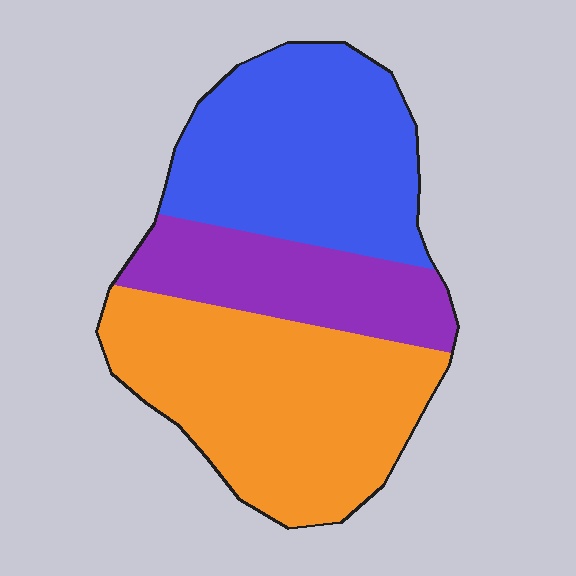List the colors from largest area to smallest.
From largest to smallest: orange, blue, purple.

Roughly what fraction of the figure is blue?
Blue takes up between a quarter and a half of the figure.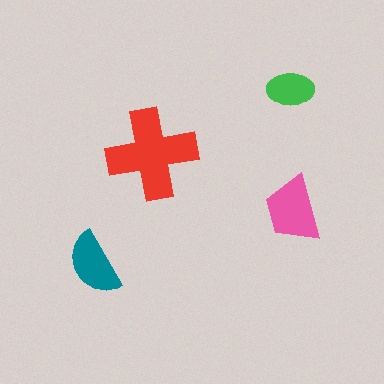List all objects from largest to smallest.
The red cross, the pink trapezoid, the teal semicircle, the green ellipse.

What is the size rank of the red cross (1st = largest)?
1st.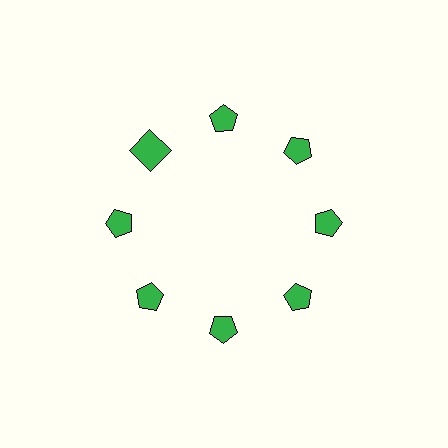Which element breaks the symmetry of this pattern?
The green square at roughly the 10 o'clock position breaks the symmetry. All other shapes are green pentagons.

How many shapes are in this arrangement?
There are 8 shapes arranged in a ring pattern.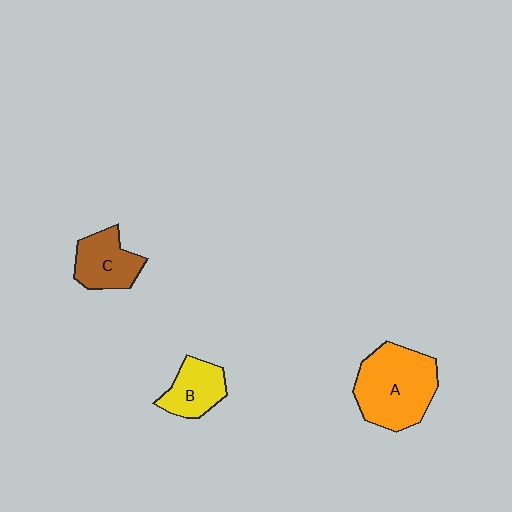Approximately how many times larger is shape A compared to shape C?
Approximately 1.8 times.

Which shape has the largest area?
Shape A (orange).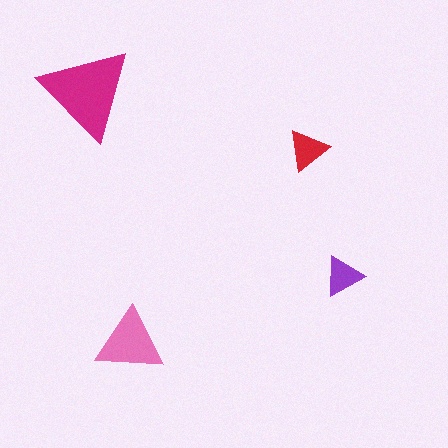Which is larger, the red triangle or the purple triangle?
The red one.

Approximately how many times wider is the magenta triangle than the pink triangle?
About 1.5 times wider.